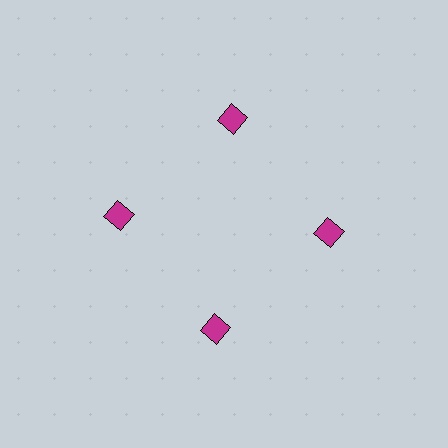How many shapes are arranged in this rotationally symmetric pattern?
There are 4 shapes, arranged in 4 groups of 1.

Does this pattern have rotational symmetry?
Yes, this pattern has 4-fold rotational symmetry. It looks the same after rotating 90 degrees around the center.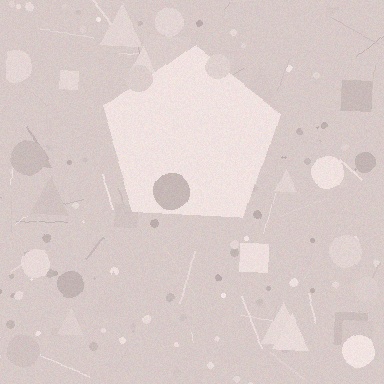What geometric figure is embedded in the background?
A pentagon is embedded in the background.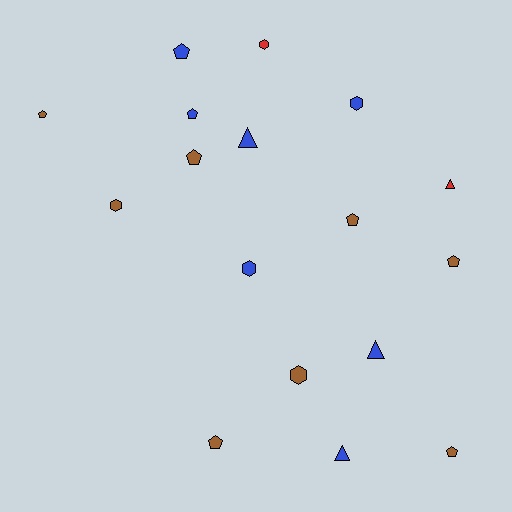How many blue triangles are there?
There are 3 blue triangles.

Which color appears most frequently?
Brown, with 8 objects.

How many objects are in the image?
There are 17 objects.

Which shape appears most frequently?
Pentagon, with 8 objects.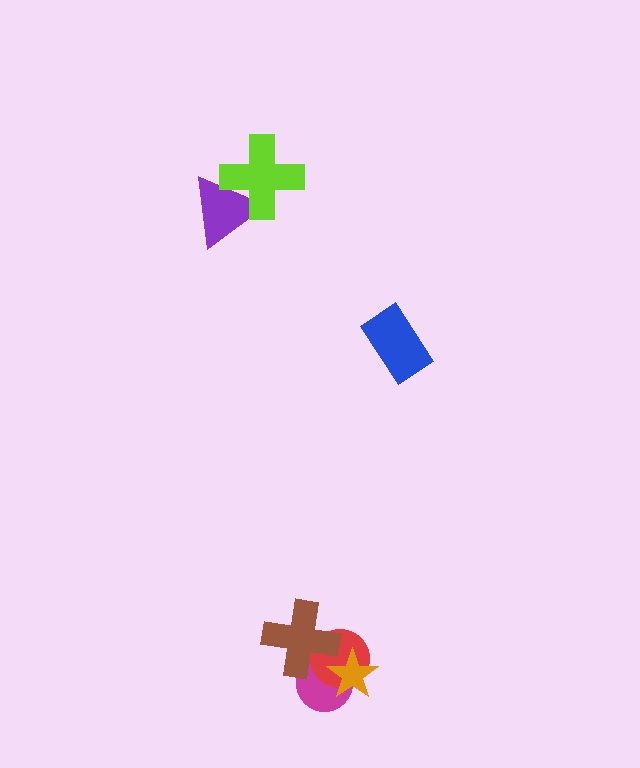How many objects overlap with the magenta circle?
3 objects overlap with the magenta circle.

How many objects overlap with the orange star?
2 objects overlap with the orange star.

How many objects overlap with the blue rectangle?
0 objects overlap with the blue rectangle.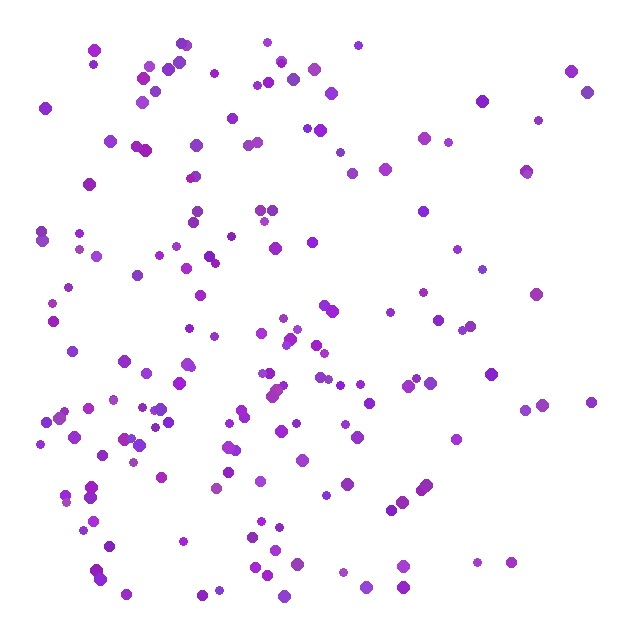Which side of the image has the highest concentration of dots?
The left.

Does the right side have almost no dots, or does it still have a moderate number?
Still a moderate number, just noticeably fewer than the left.